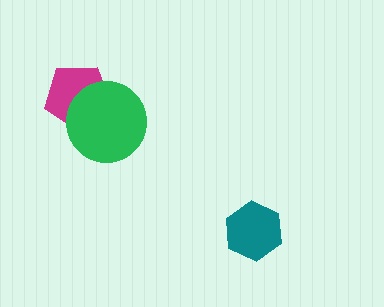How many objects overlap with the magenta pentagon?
1 object overlaps with the magenta pentagon.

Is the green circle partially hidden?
No, no other shape covers it.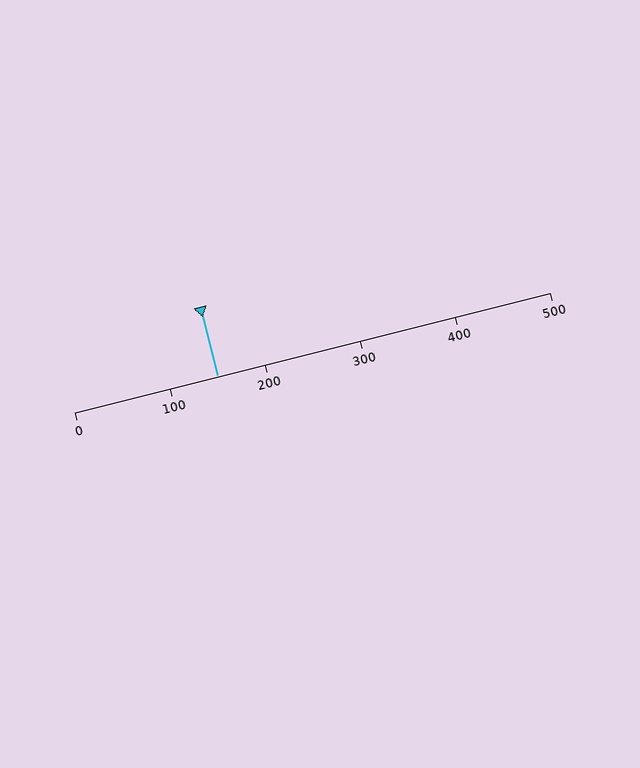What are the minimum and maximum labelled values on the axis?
The axis runs from 0 to 500.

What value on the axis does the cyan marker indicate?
The marker indicates approximately 150.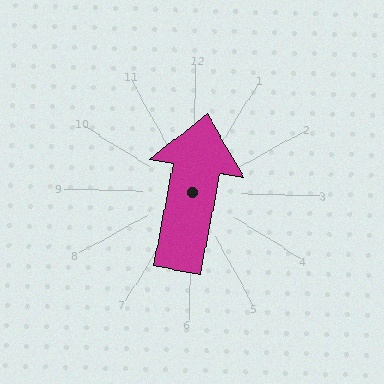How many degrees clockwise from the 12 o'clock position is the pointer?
Approximately 10 degrees.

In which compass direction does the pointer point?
North.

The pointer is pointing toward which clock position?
Roughly 12 o'clock.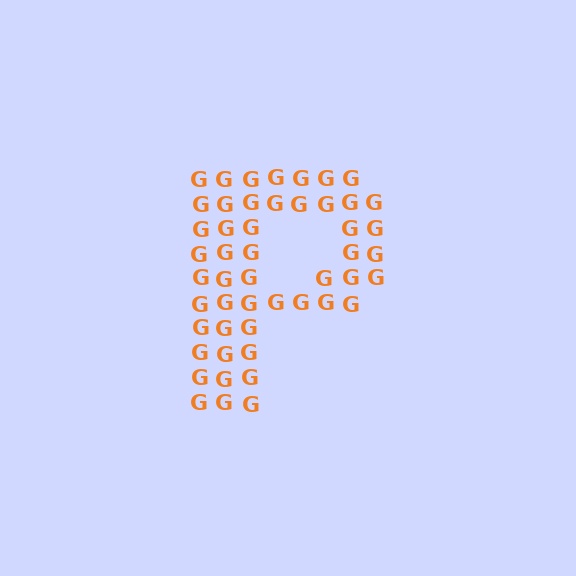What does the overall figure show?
The overall figure shows the letter P.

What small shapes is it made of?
It is made of small letter G's.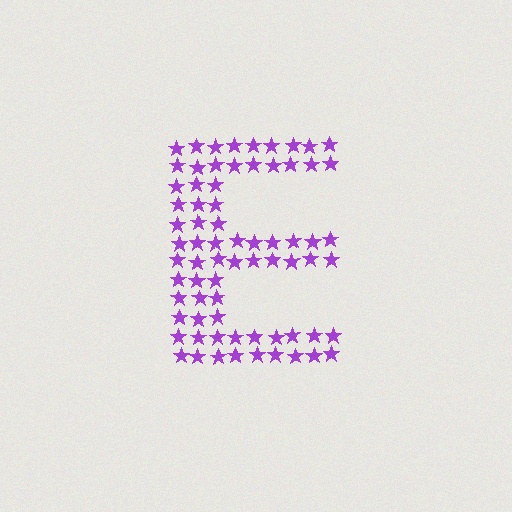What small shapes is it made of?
It is made of small stars.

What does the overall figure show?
The overall figure shows the letter E.